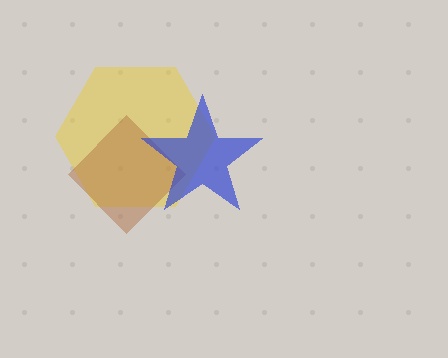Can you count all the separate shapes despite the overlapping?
Yes, there are 3 separate shapes.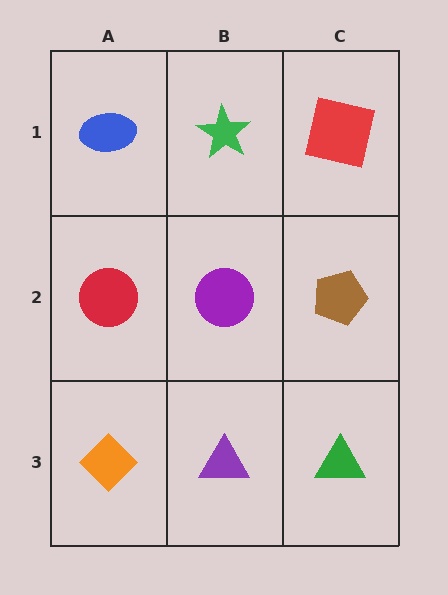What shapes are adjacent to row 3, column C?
A brown pentagon (row 2, column C), a purple triangle (row 3, column B).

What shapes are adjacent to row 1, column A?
A red circle (row 2, column A), a green star (row 1, column B).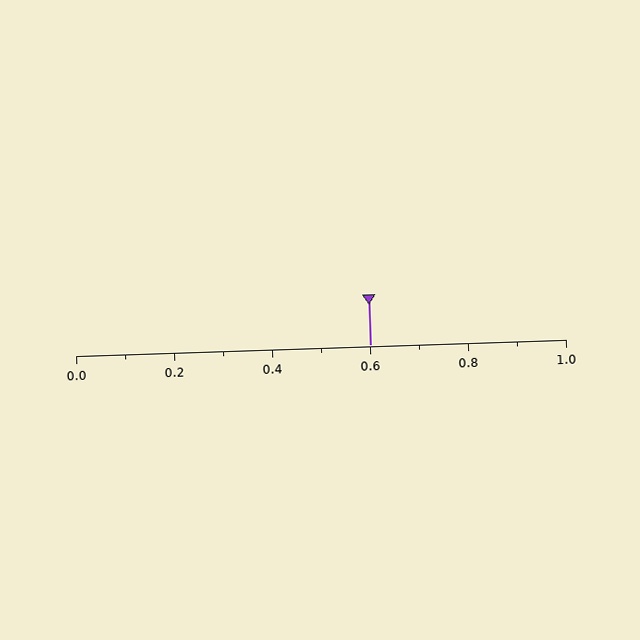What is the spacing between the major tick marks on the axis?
The major ticks are spaced 0.2 apart.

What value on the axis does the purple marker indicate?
The marker indicates approximately 0.6.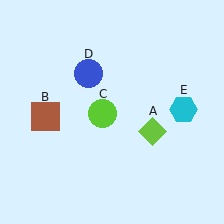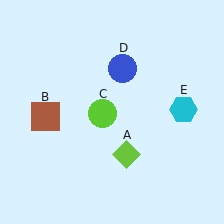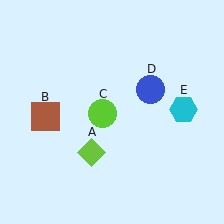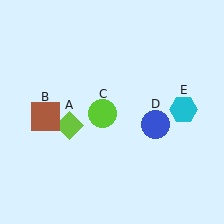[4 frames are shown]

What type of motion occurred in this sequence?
The lime diamond (object A), blue circle (object D) rotated clockwise around the center of the scene.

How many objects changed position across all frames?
2 objects changed position: lime diamond (object A), blue circle (object D).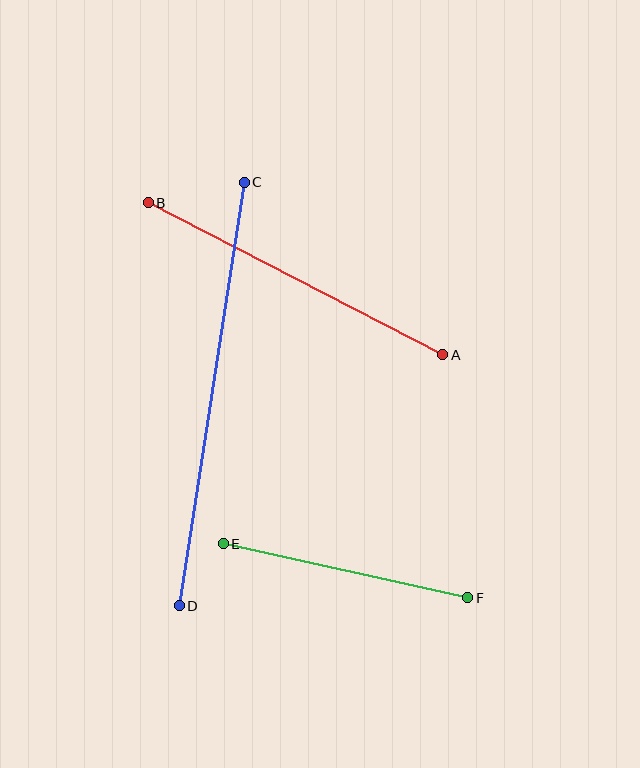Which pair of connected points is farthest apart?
Points C and D are farthest apart.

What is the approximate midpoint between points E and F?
The midpoint is at approximately (346, 571) pixels.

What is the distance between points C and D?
The distance is approximately 428 pixels.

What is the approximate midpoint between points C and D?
The midpoint is at approximately (212, 394) pixels.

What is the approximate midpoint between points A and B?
The midpoint is at approximately (296, 279) pixels.